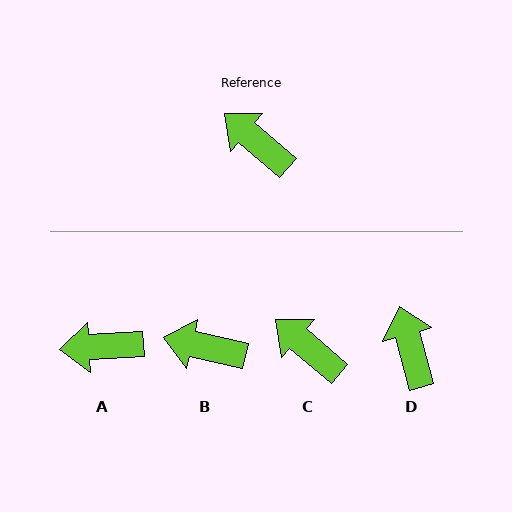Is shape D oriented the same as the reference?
No, it is off by about 35 degrees.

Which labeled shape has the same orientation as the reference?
C.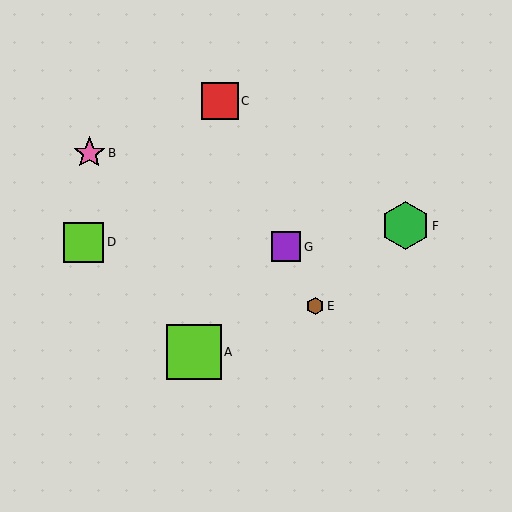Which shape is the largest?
The lime square (labeled A) is the largest.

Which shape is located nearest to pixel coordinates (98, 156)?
The pink star (labeled B) at (89, 153) is nearest to that location.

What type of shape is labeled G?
Shape G is a purple square.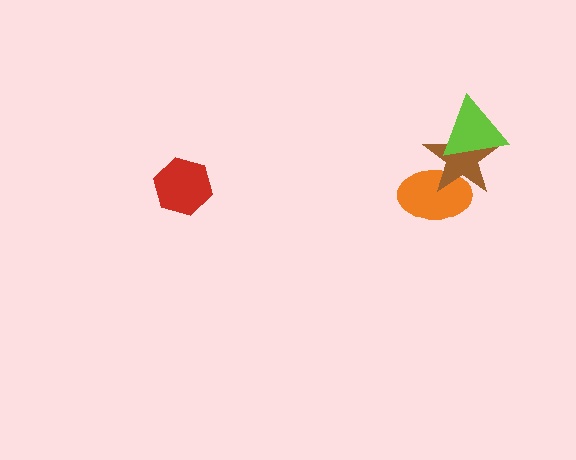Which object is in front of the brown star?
The lime triangle is in front of the brown star.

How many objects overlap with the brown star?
2 objects overlap with the brown star.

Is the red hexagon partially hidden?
No, no other shape covers it.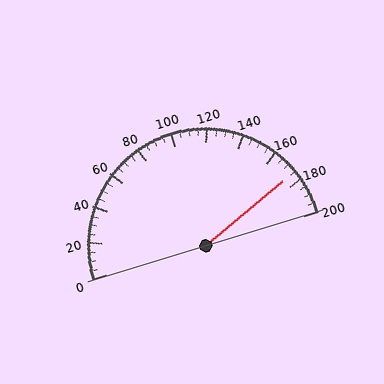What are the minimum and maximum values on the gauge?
The gauge ranges from 0 to 200.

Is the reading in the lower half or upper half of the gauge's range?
The reading is in the upper half of the range (0 to 200).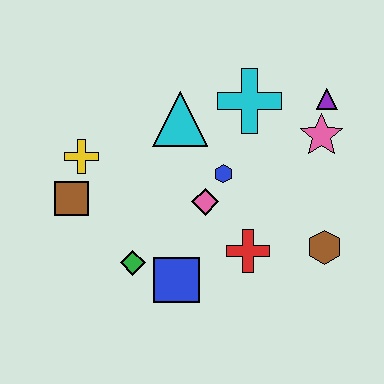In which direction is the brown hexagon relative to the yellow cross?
The brown hexagon is to the right of the yellow cross.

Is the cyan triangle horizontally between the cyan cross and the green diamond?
Yes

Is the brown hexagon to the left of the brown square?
No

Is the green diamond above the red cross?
No